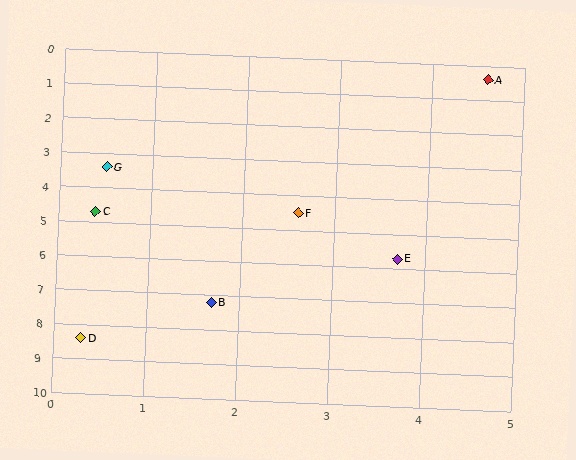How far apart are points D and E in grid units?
Points D and E are about 4.3 grid units apart.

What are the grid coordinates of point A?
Point A is at approximately (4.6, 0.4).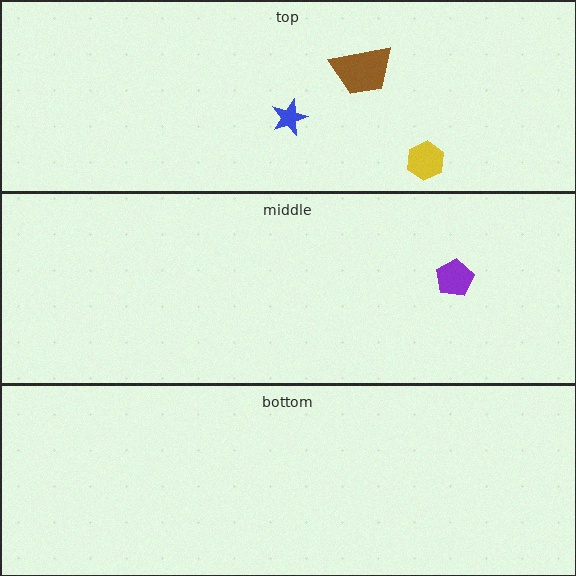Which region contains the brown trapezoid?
The top region.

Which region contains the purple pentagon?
The middle region.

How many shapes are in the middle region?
1.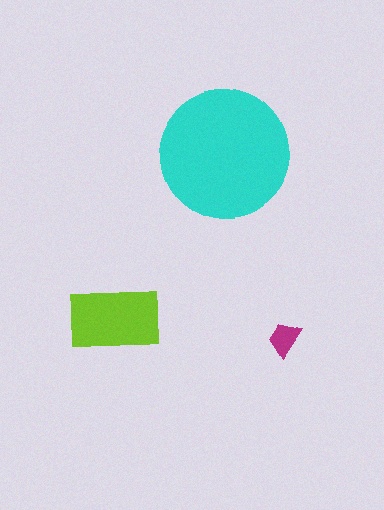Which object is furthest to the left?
The lime rectangle is leftmost.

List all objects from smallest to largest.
The magenta trapezoid, the lime rectangle, the cyan circle.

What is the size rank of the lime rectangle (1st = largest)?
2nd.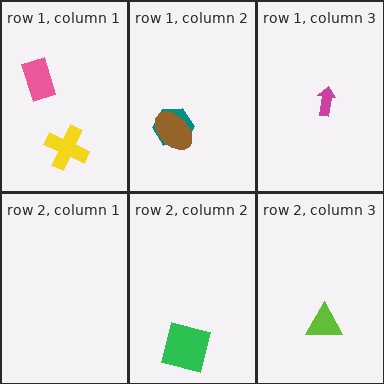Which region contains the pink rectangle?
The row 1, column 1 region.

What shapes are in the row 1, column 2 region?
The teal hexagon, the brown ellipse.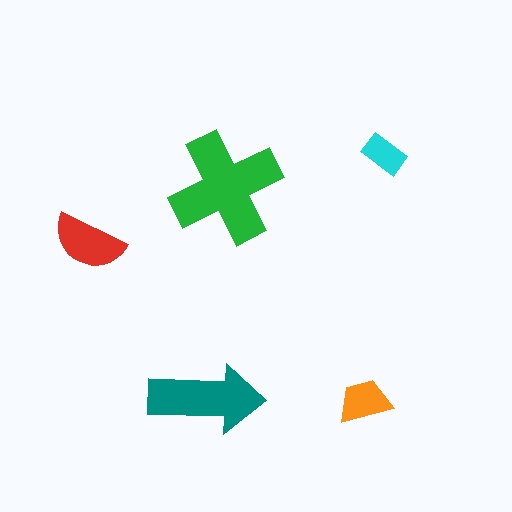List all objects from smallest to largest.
The cyan rectangle, the orange trapezoid, the red semicircle, the teal arrow, the green cross.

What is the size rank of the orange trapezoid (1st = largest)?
4th.